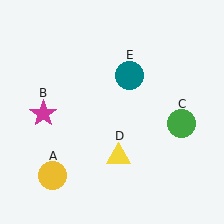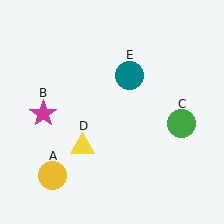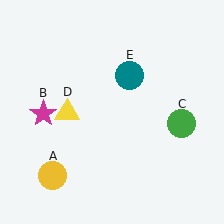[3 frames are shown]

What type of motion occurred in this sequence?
The yellow triangle (object D) rotated clockwise around the center of the scene.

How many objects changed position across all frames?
1 object changed position: yellow triangle (object D).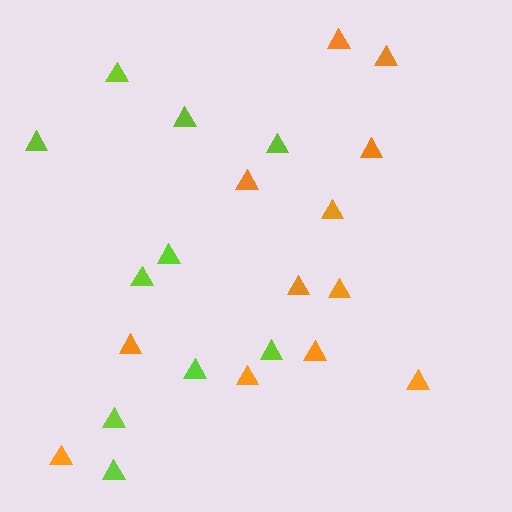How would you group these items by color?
There are 2 groups: one group of orange triangles (12) and one group of lime triangles (10).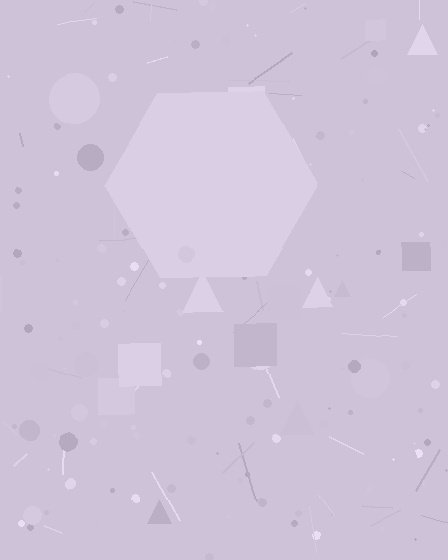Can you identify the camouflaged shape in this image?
The camouflaged shape is a hexagon.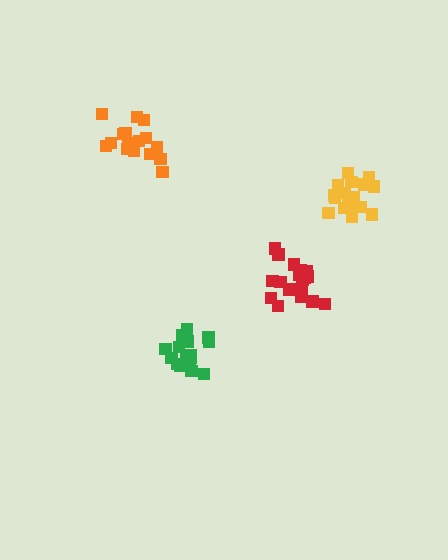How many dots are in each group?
Group 1: 16 dots, Group 2: 19 dots, Group 3: 18 dots, Group 4: 16 dots (69 total).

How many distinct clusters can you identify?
There are 4 distinct clusters.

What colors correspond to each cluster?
The clusters are colored: green, red, yellow, orange.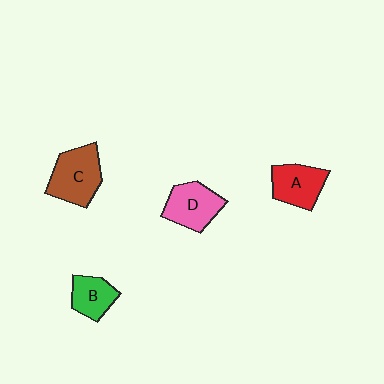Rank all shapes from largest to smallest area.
From largest to smallest: C (brown), D (pink), A (red), B (green).